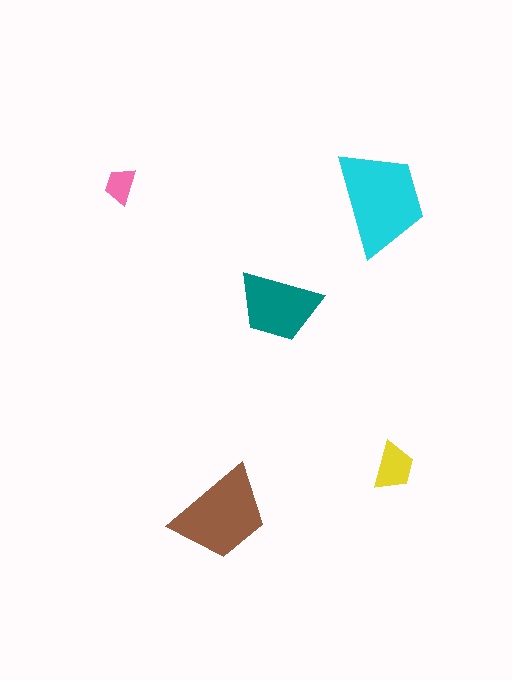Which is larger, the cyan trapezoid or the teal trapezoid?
The cyan one.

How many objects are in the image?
There are 5 objects in the image.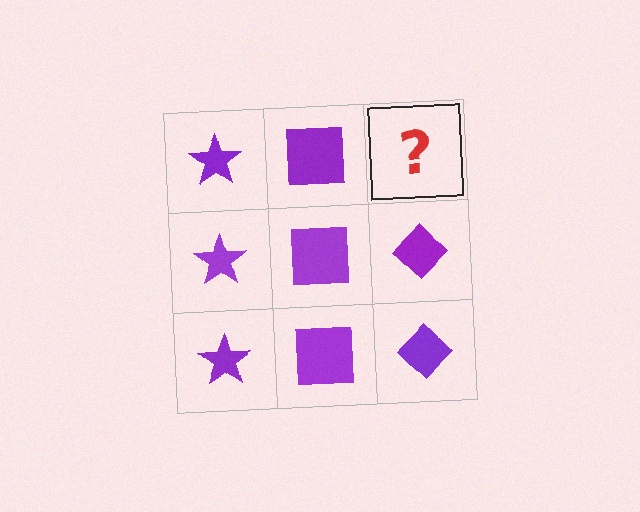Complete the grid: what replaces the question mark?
The question mark should be replaced with a purple diamond.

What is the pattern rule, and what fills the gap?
The rule is that each column has a consistent shape. The gap should be filled with a purple diamond.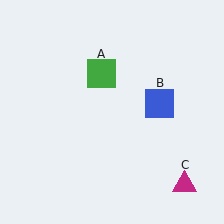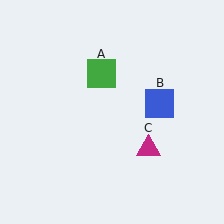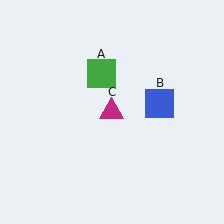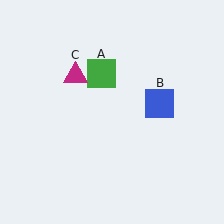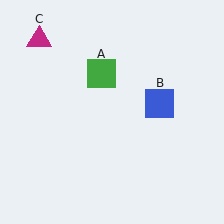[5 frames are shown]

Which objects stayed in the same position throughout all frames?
Green square (object A) and blue square (object B) remained stationary.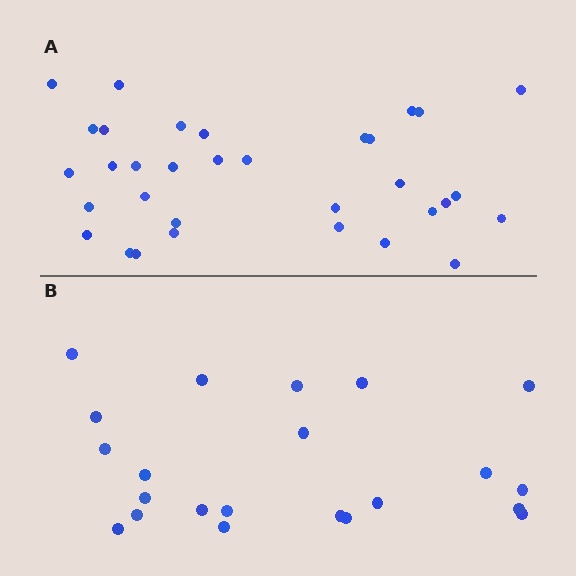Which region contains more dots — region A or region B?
Region A (the top region) has more dots.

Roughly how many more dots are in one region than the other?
Region A has roughly 12 or so more dots than region B.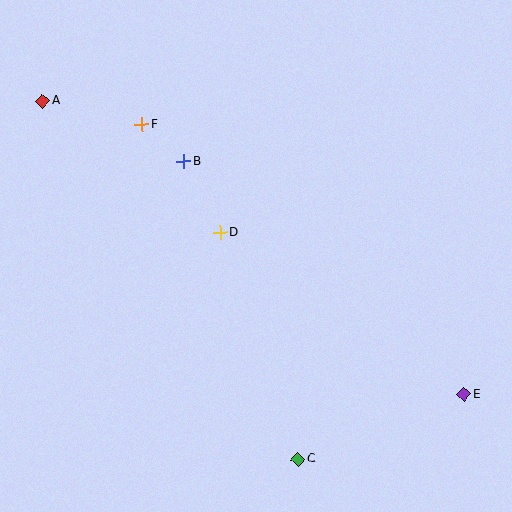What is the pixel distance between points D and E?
The distance between D and E is 293 pixels.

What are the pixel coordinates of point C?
Point C is at (298, 459).